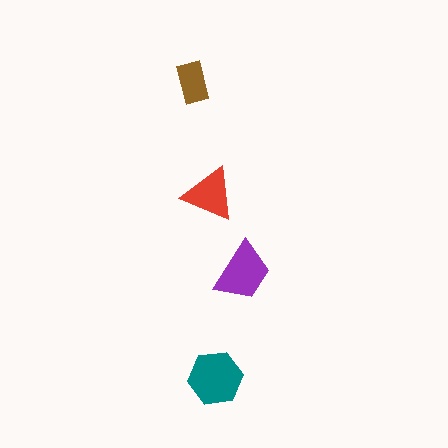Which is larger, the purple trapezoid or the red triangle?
The purple trapezoid.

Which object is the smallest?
The brown rectangle.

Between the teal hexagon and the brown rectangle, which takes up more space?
The teal hexagon.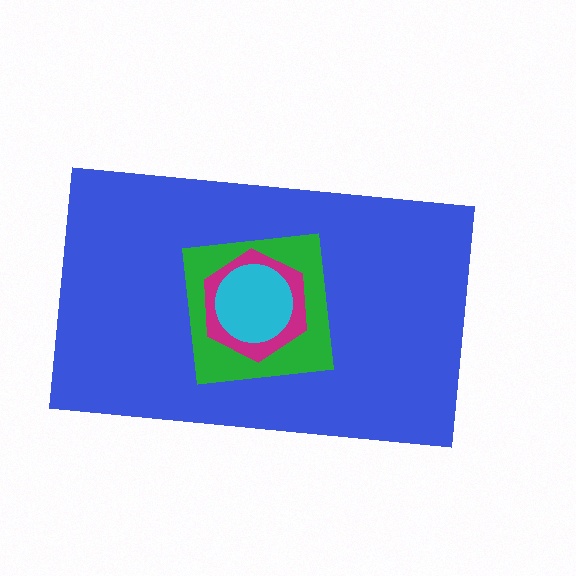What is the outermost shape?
The blue rectangle.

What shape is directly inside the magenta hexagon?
The cyan circle.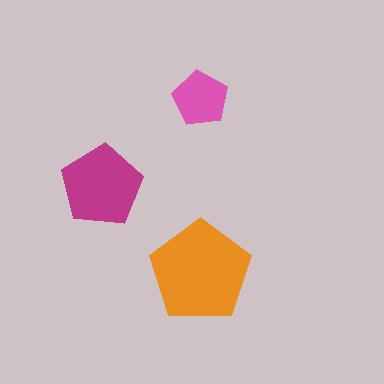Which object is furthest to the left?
The magenta pentagon is leftmost.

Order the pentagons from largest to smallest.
the orange one, the magenta one, the pink one.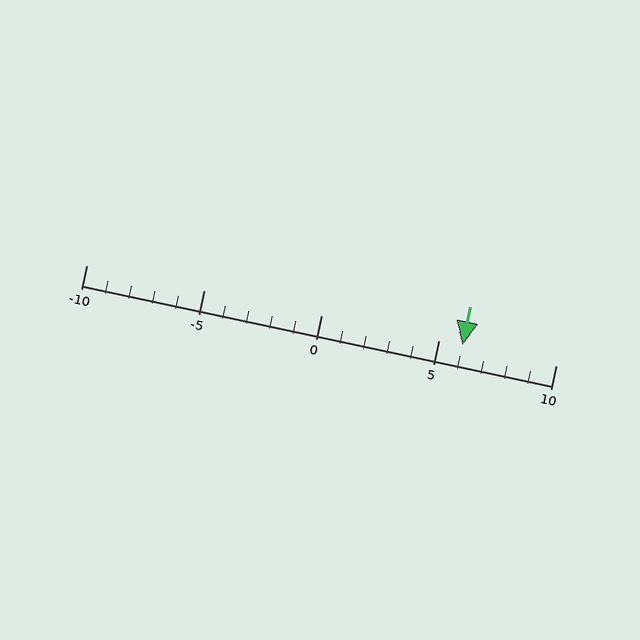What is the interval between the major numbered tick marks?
The major tick marks are spaced 5 units apart.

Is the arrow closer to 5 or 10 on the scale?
The arrow is closer to 5.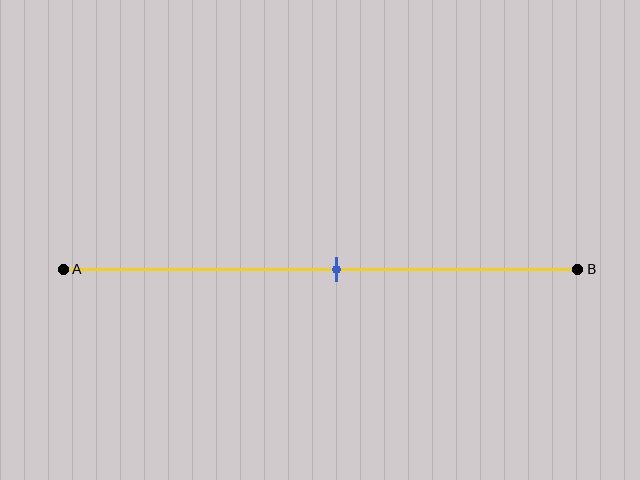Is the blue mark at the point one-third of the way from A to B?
No, the mark is at about 55% from A, not at the 33% one-third point.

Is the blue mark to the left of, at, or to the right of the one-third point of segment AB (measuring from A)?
The blue mark is to the right of the one-third point of segment AB.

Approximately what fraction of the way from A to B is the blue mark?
The blue mark is approximately 55% of the way from A to B.